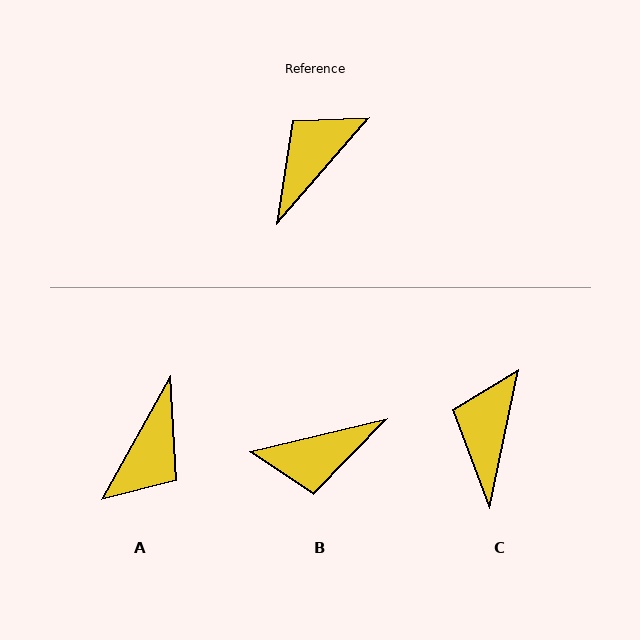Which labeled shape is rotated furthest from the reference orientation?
A, about 168 degrees away.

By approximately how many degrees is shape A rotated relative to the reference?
Approximately 168 degrees clockwise.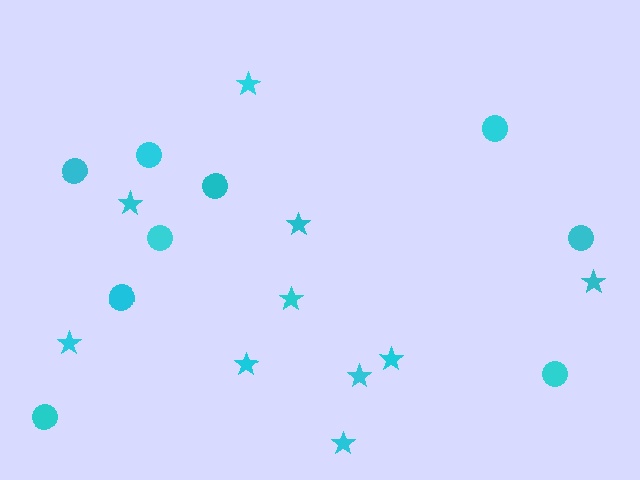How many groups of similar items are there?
There are 2 groups: one group of stars (10) and one group of circles (9).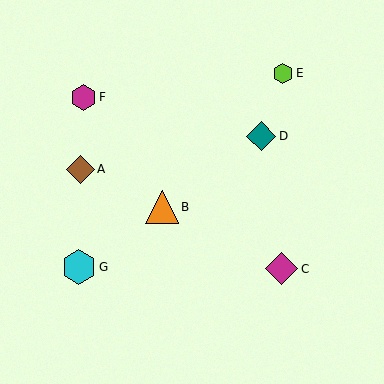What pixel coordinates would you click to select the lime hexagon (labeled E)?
Click at (283, 73) to select the lime hexagon E.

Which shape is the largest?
The cyan hexagon (labeled G) is the largest.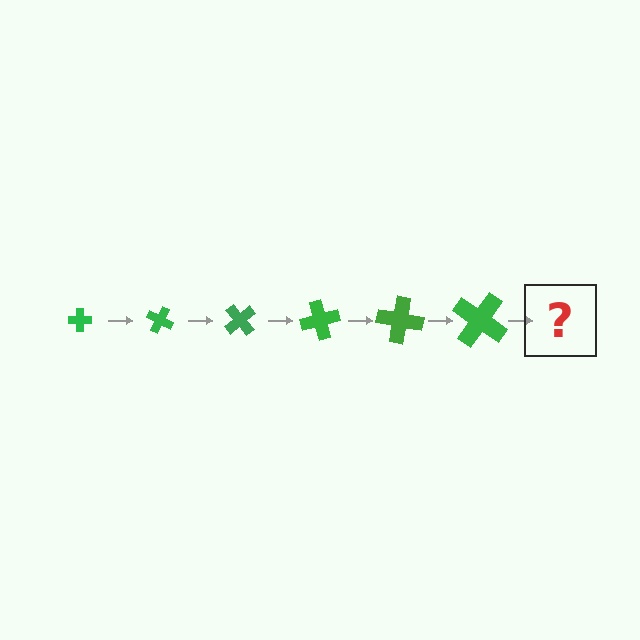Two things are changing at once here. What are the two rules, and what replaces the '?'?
The two rules are that the cross grows larger each step and it rotates 25 degrees each step. The '?' should be a cross, larger than the previous one and rotated 150 degrees from the start.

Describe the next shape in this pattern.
It should be a cross, larger than the previous one and rotated 150 degrees from the start.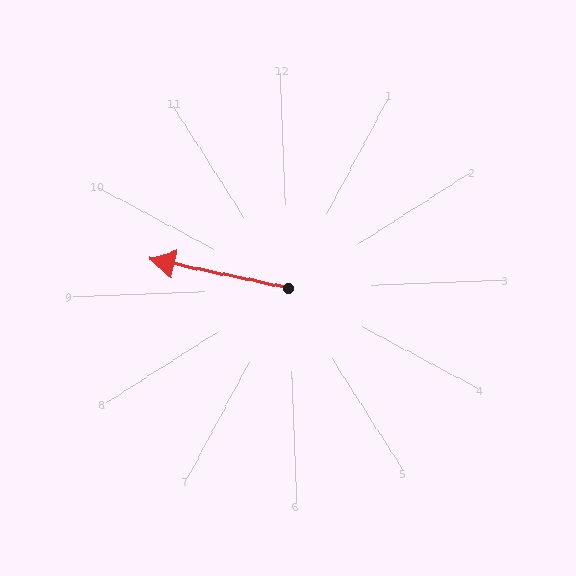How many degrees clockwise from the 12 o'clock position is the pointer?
Approximately 284 degrees.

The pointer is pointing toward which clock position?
Roughly 9 o'clock.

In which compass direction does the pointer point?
West.